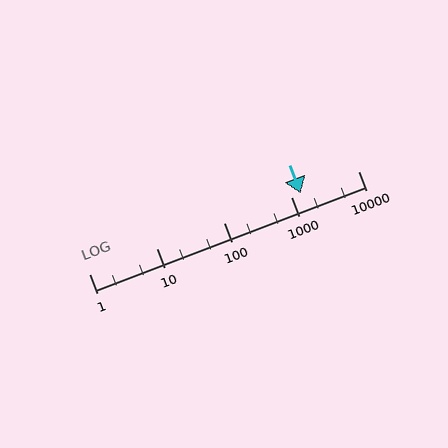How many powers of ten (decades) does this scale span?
The scale spans 4 decades, from 1 to 10000.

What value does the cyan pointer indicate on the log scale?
The pointer indicates approximately 1400.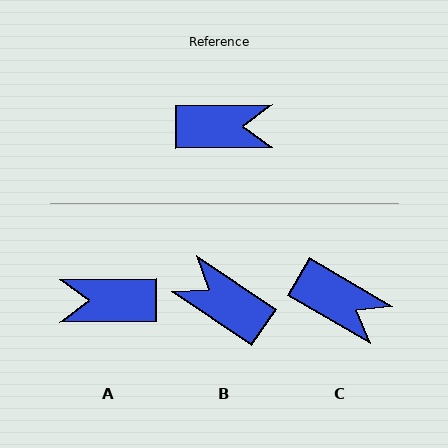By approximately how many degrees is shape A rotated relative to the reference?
Approximately 180 degrees counter-clockwise.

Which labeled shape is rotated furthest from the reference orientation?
A, about 180 degrees away.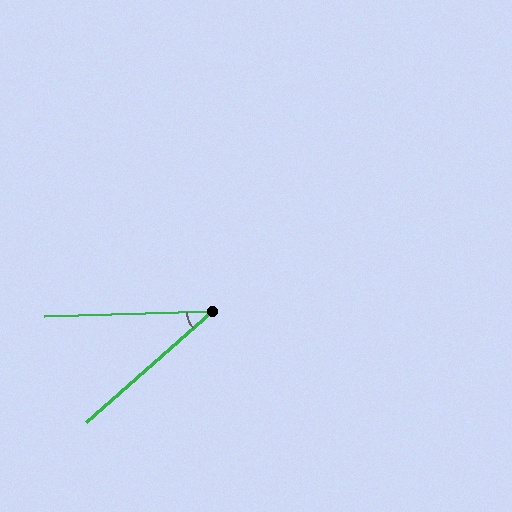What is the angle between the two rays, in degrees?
Approximately 40 degrees.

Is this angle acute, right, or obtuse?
It is acute.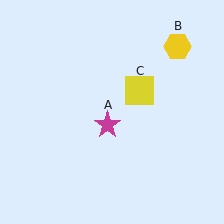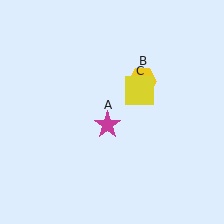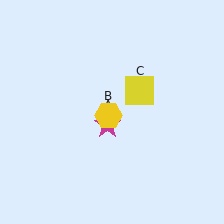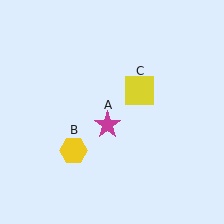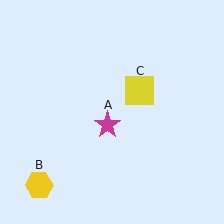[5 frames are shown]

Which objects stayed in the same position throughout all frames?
Magenta star (object A) and yellow square (object C) remained stationary.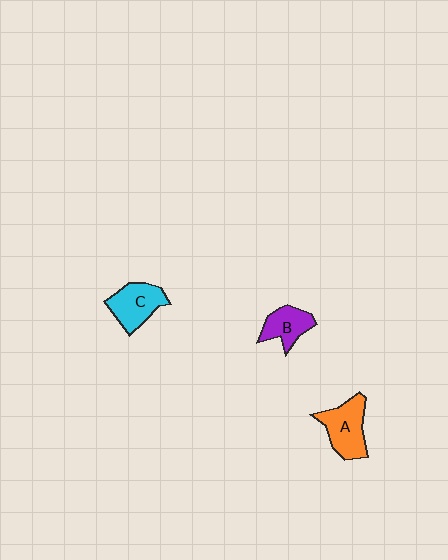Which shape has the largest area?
Shape A (orange).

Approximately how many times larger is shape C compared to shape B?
Approximately 1.3 times.